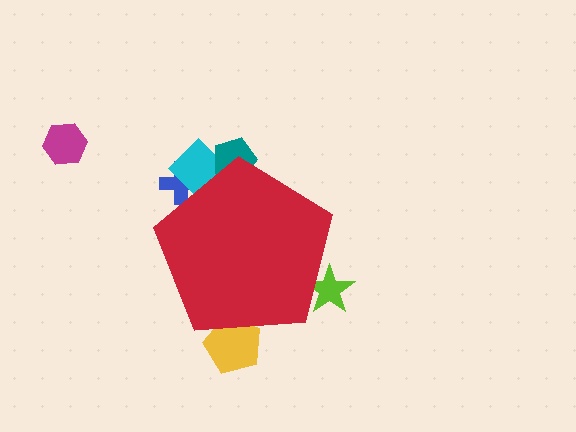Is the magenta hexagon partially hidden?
No, the magenta hexagon is fully visible.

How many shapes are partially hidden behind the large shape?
5 shapes are partially hidden.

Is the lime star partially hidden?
Yes, the lime star is partially hidden behind the red pentagon.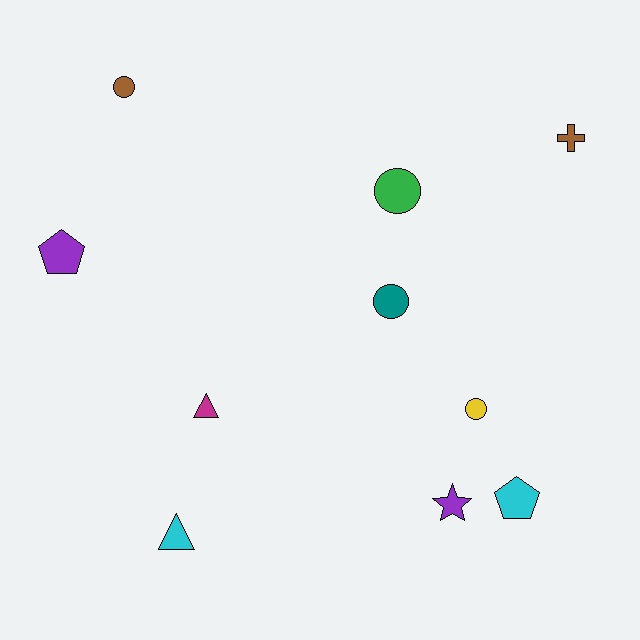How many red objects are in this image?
There are no red objects.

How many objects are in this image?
There are 10 objects.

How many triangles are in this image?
There are 2 triangles.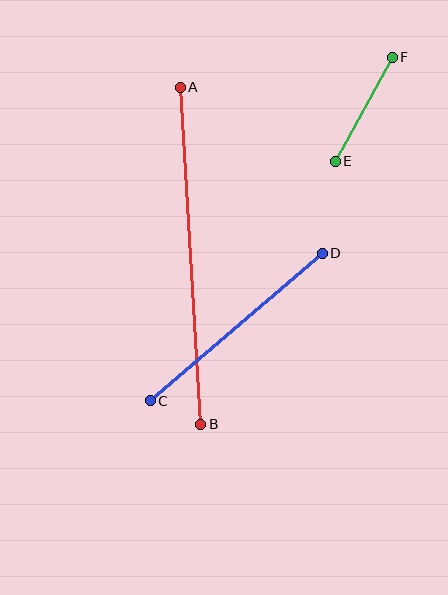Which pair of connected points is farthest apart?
Points A and B are farthest apart.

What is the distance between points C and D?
The distance is approximately 226 pixels.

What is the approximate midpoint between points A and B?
The midpoint is at approximately (190, 256) pixels.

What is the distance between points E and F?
The distance is approximately 118 pixels.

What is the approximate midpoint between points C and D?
The midpoint is at approximately (236, 327) pixels.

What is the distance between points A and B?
The distance is approximately 338 pixels.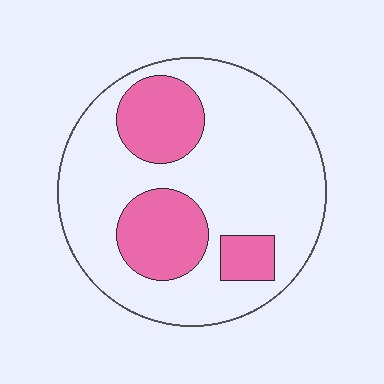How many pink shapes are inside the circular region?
3.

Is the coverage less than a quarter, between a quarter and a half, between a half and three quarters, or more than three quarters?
Between a quarter and a half.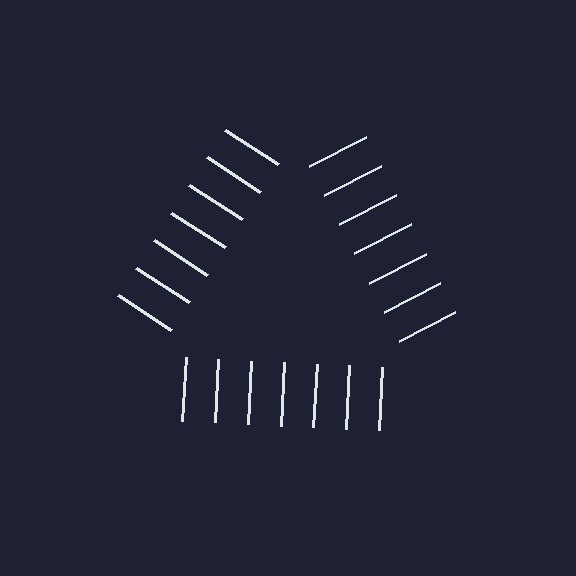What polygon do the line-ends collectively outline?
An illusory triangle — the line segments terminate on its edges but no continuous stroke is drawn.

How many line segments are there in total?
21 — 7 along each of the 3 edges.